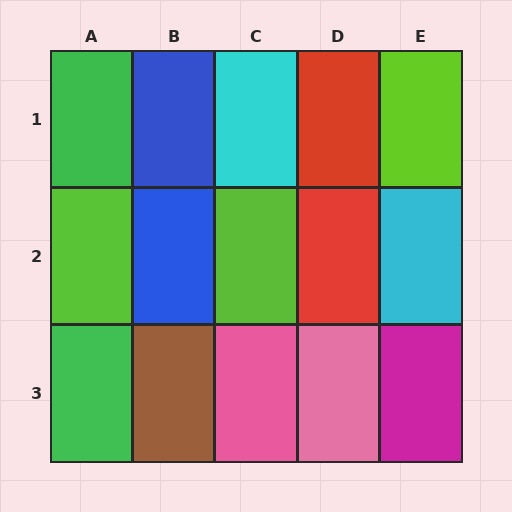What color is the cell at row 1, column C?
Cyan.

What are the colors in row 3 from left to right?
Green, brown, pink, pink, magenta.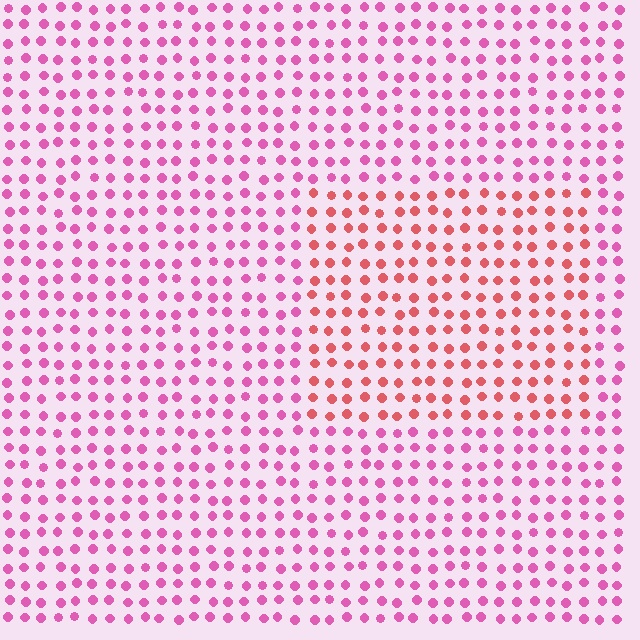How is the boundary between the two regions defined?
The boundary is defined purely by a slight shift in hue (about 36 degrees). Spacing, size, and orientation are identical on both sides.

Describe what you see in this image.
The image is filled with small pink elements in a uniform arrangement. A rectangle-shaped region is visible where the elements are tinted to a slightly different hue, forming a subtle color boundary.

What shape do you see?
I see a rectangle.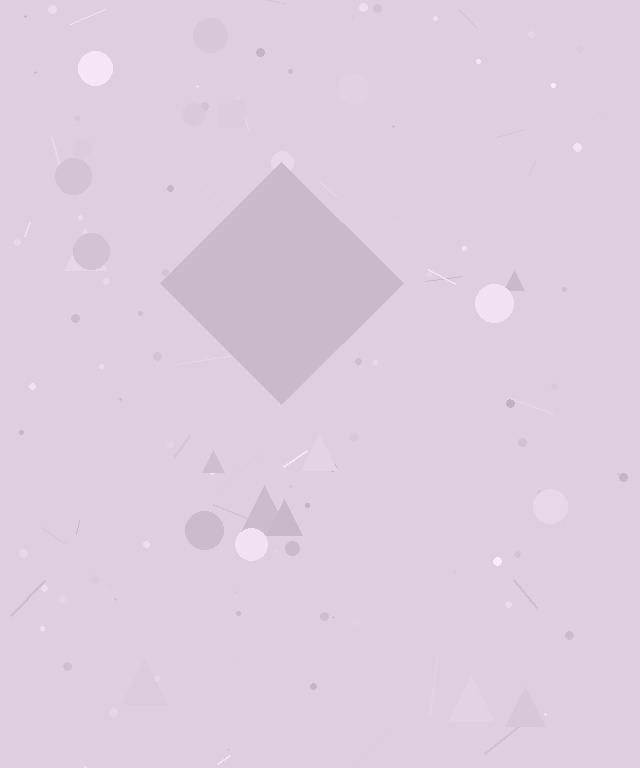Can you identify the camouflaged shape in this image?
The camouflaged shape is a diamond.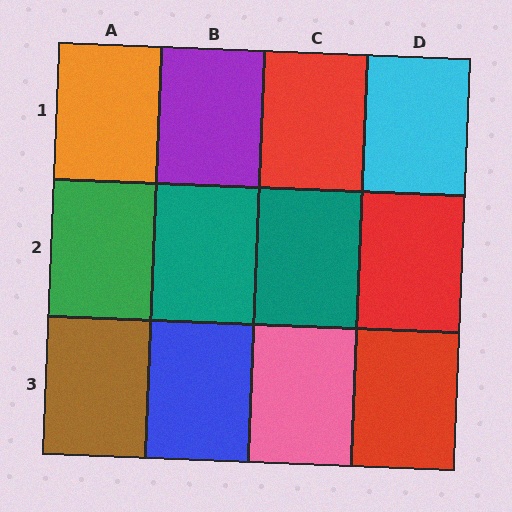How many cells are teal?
2 cells are teal.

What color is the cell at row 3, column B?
Blue.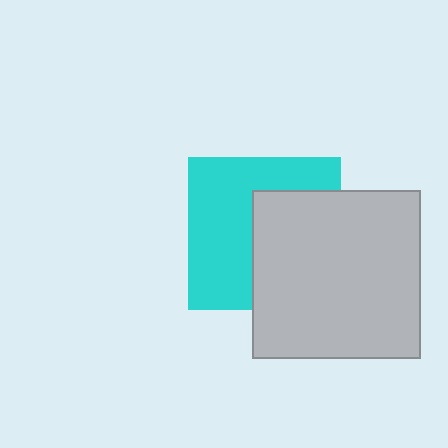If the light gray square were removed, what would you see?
You would see the complete cyan square.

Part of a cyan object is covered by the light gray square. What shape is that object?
It is a square.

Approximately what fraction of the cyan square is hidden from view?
Roughly 46% of the cyan square is hidden behind the light gray square.